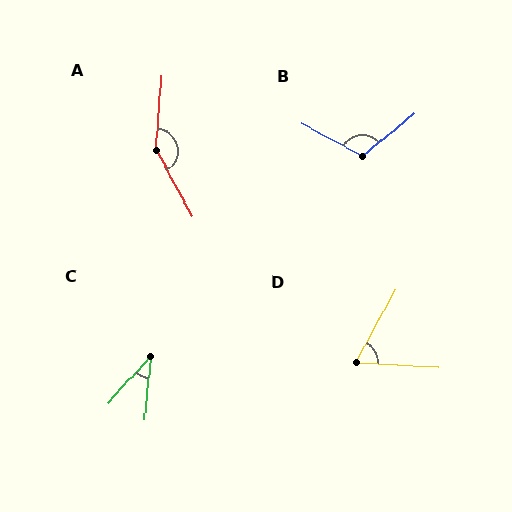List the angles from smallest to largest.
C (36°), D (65°), B (113°), A (147°).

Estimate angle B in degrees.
Approximately 113 degrees.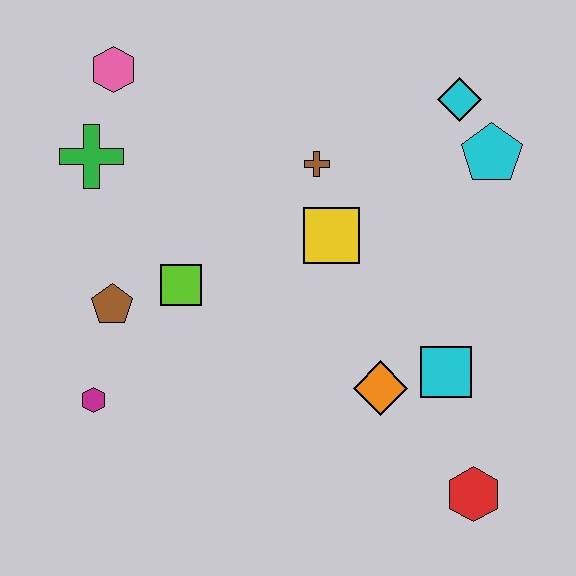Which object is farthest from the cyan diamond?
The magenta hexagon is farthest from the cyan diamond.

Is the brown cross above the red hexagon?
Yes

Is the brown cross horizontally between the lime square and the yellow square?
Yes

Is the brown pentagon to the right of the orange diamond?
No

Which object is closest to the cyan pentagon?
The cyan diamond is closest to the cyan pentagon.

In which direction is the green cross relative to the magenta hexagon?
The green cross is above the magenta hexagon.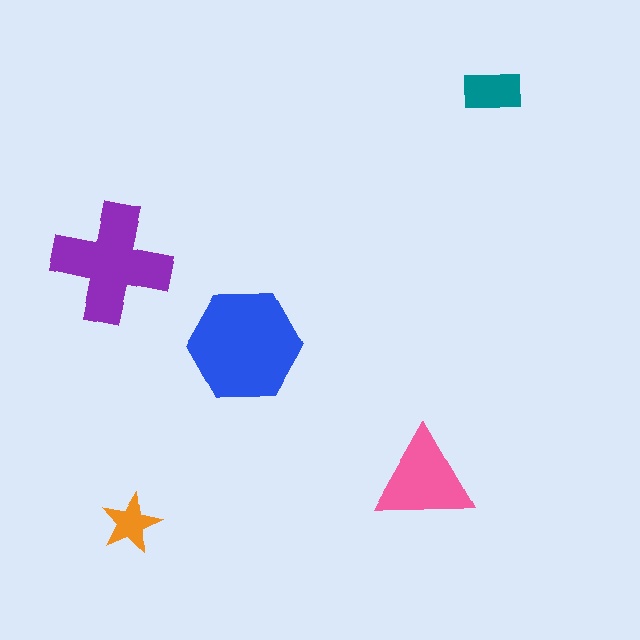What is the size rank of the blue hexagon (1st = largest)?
1st.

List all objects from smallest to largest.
The orange star, the teal rectangle, the pink triangle, the purple cross, the blue hexagon.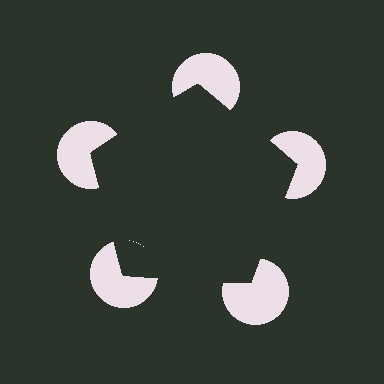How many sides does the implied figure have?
5 sides.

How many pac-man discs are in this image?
There are 5 — one at each vertex of the illusory pentagon.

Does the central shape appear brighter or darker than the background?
It typically appears slightly darker than the background, even though no actual brightness change is drawn.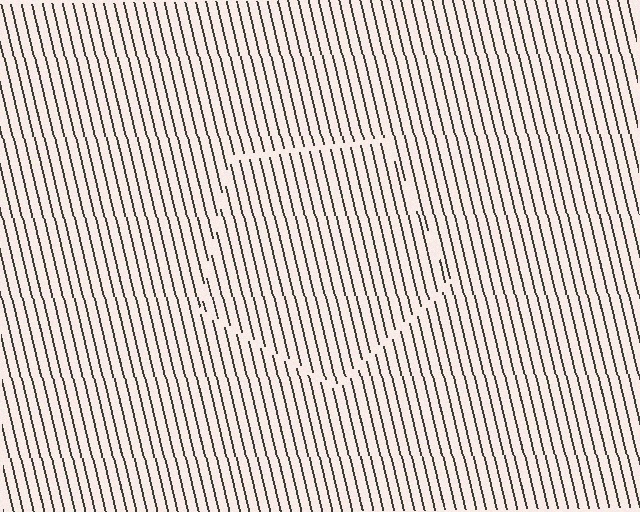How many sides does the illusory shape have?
5 sides — the line-ends trace a pentagon.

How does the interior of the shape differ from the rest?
The interior of the shape contains the same grating, shifted by half a period — the contour is defined by the phase discontinuity where line-ends from the inner and outer gratings abut.